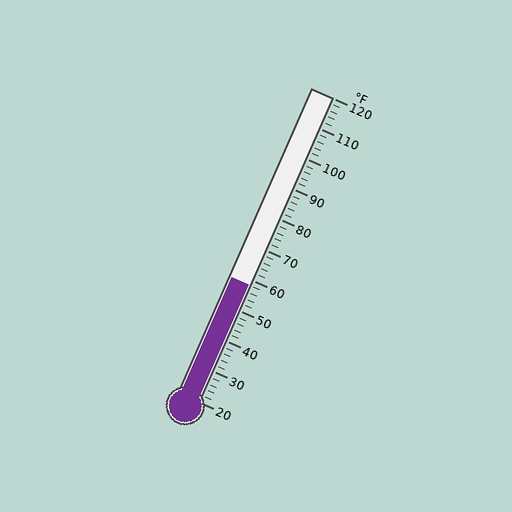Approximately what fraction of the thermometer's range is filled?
The thermometer is filled to approximately 40% of its range.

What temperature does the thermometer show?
The thermometer shows approximately 58°F.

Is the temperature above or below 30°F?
The temperature is above 30°F.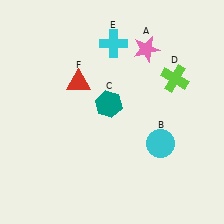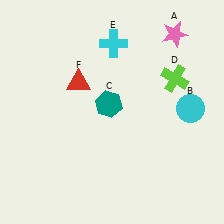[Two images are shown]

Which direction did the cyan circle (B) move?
The cyan circle (B) moved up.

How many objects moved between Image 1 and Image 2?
2 objects moved between the two images.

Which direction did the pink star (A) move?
The pink star (A) moved right.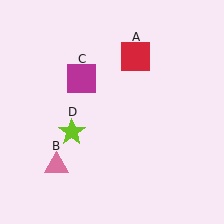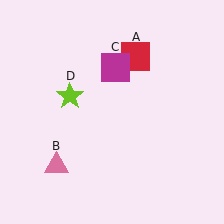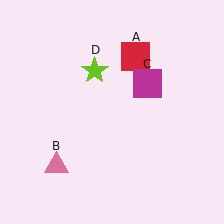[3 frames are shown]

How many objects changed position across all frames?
2 objects changed position: magenta square (object C), lime star (object D).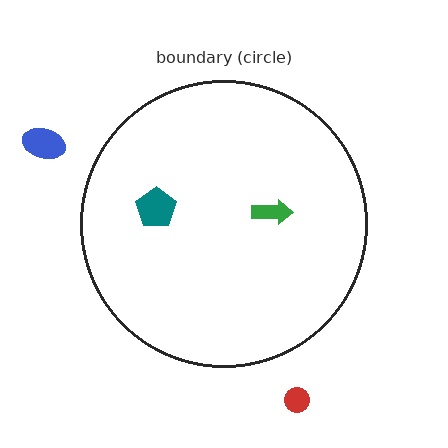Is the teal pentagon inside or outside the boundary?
Inside.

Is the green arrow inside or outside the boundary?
Inside.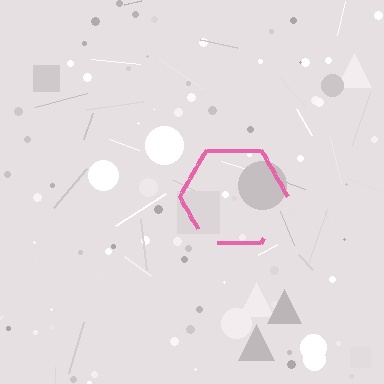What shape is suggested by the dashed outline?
The dashed outline suggests a hexagon.